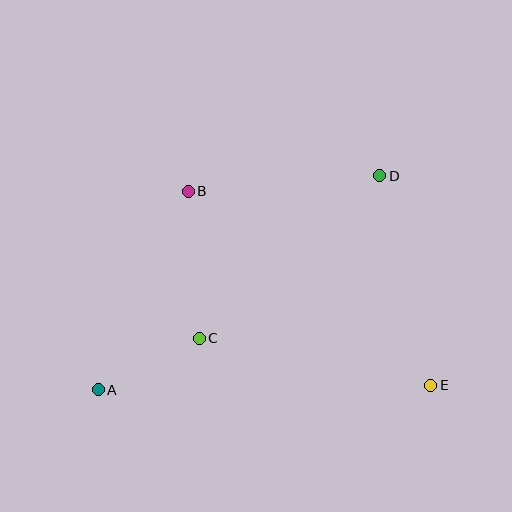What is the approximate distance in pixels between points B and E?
The distance between B and E is approximately 311 pixels.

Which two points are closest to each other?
Points A and C are closest to each other.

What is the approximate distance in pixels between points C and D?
The distance between C and D is approximately 243 pixels.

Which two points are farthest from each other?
Points A and D are farthest from each other.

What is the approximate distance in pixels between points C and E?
The distance between C and E is approximately 236 pixels.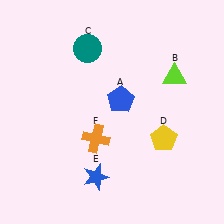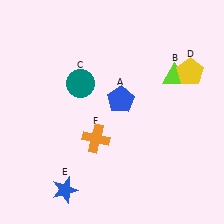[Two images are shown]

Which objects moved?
The objects that moved are: the teal circle (C), the yellow pentagon (D), the blue star (E).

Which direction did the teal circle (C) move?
The teal circle (C) moved down.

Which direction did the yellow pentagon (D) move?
The yellow pentagon (D) moved up.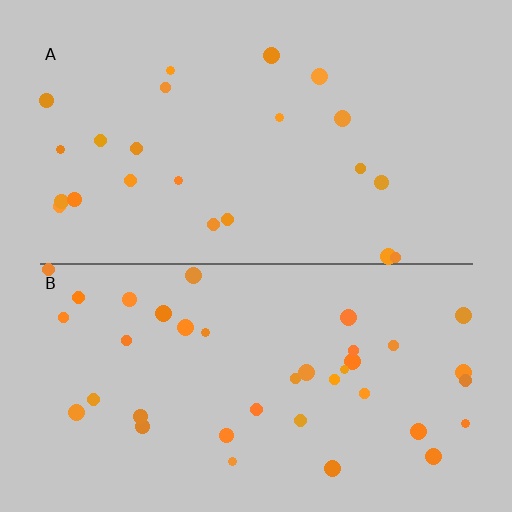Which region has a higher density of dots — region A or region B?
B (the bottom).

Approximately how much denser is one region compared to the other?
Approximately 1.7× — region B over region A.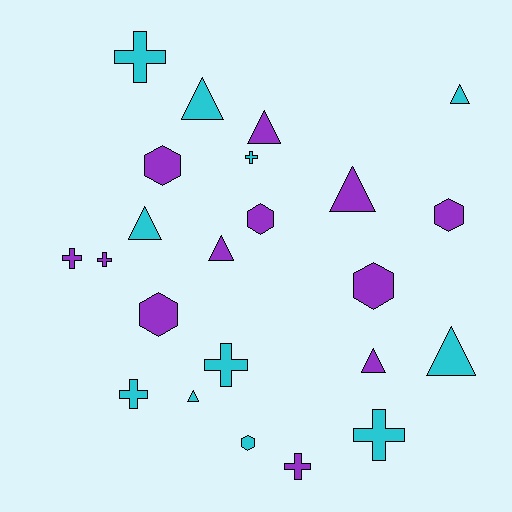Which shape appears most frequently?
Triangle, with 9 objects.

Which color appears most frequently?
Purple, with 12 objects.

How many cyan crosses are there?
There are 5 cyan crosses.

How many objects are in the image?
There are 23 objects.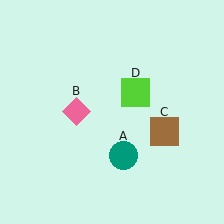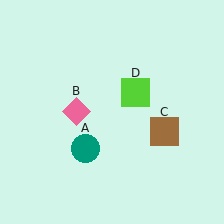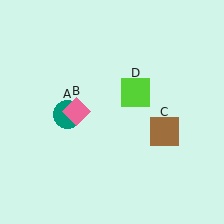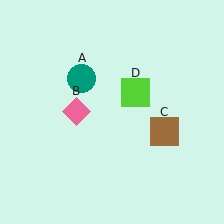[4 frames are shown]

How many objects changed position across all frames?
1 object changed position: teal circle (object A).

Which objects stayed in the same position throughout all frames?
Pink diamond (object B) and brown square (object C) and lime square (object D) remained stationary.